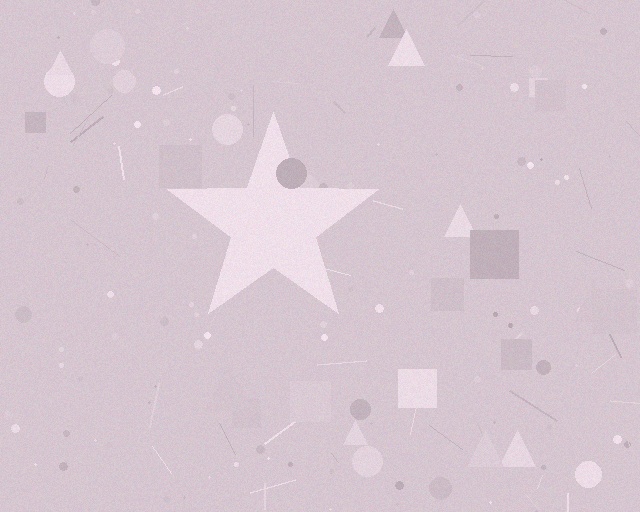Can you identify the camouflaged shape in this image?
The camouflaged shape is a star.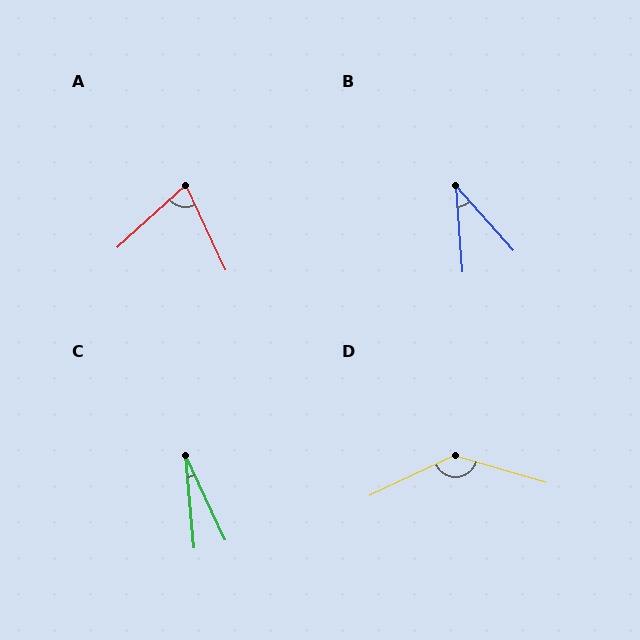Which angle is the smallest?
C, at approximately 20 degrees.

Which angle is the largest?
D, at approximately 139 degrees.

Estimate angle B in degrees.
Approximately 37 degrees.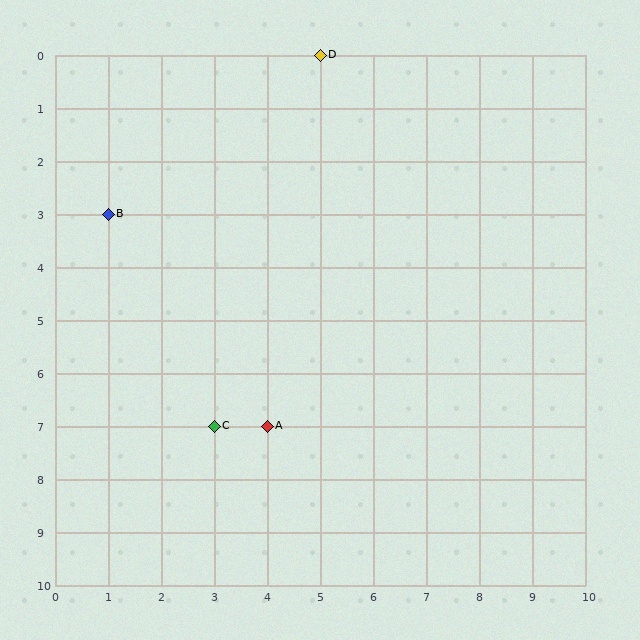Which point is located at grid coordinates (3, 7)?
Point C is at (3, 7).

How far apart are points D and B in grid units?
Points D and B are 4 columns and 3 rows apart (about 5.0 grid units diagonally).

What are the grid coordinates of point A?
Point A is at grid coordinates (4, 7).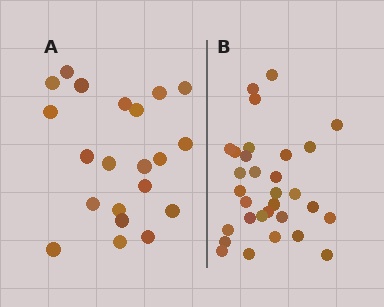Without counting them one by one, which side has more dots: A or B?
Region B (the right region) has more dots.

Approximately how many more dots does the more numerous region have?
Region B has roughly 10 or so more dots than region A.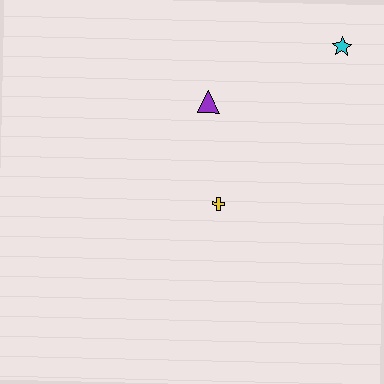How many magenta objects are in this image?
There are no magenta objects.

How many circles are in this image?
There are no circles.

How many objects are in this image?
There are 3 objects.